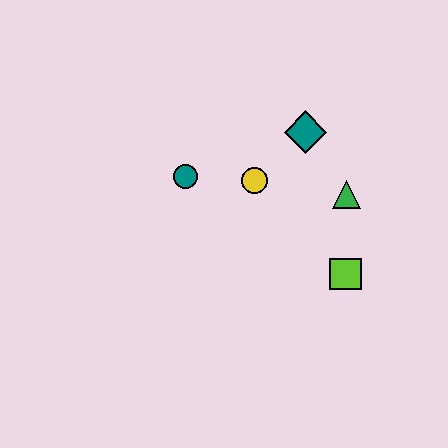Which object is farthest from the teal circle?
The lime square is farthest from the teal circle.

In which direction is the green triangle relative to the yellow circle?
The green triangle is to the right of the yellow circle.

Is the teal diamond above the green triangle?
Yes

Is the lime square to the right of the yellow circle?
Yes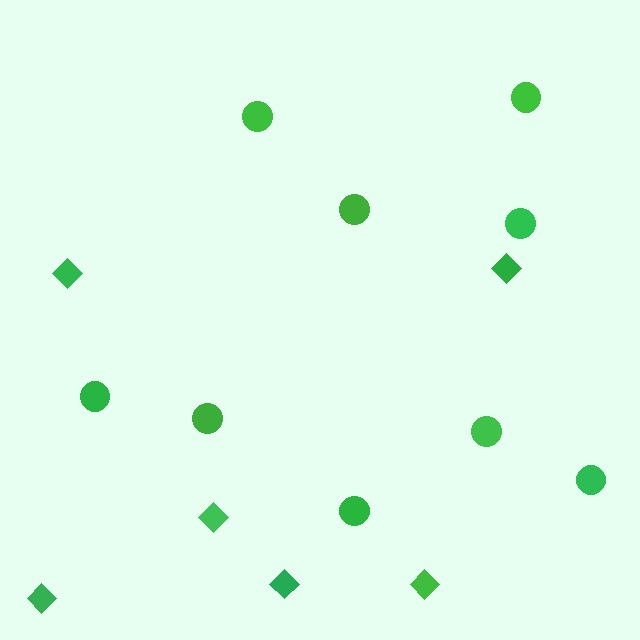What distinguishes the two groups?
There are 2 groups: one group of diamonds (6) and one group of circles (9).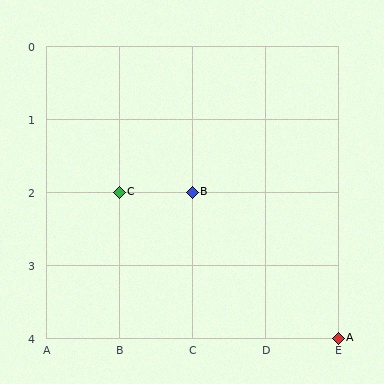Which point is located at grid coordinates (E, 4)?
Point A is at (E, 4).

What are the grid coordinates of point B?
Point B is at grid coordinates (C, 2).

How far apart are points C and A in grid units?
Points C and A are 3 columns and 2 rows apart (about 3.6 grid units diagonally).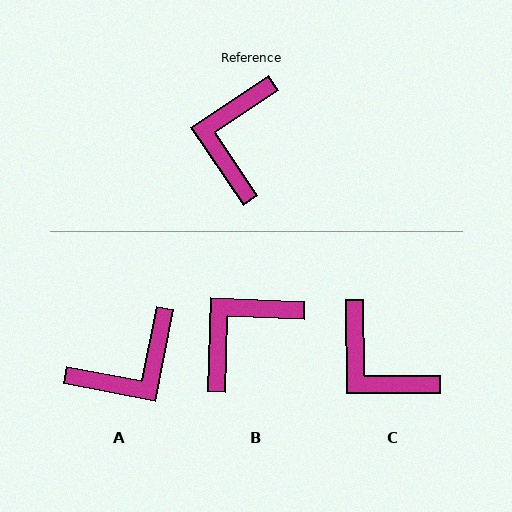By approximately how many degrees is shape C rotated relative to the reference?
Approximately 57 degrees counter-clockwise.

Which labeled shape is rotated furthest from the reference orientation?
A, about 135 degrees away.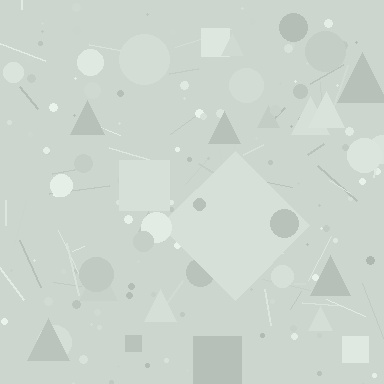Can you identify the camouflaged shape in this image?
The camouflaged shape is a diamond.